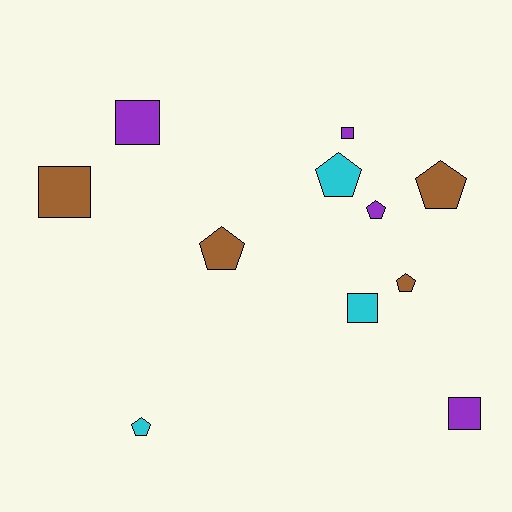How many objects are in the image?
There are 11 objects.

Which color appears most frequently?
Brown, with 4 objects.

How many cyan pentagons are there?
There are 2 cyan pentagons.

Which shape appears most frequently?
Pentagon, with 6 objects.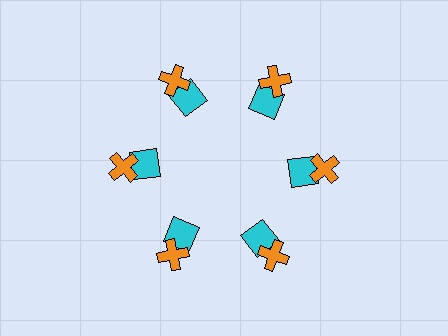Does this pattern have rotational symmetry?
Yes, this pattern has 6-fold rotational symmetry. It looks the same after rotating 60 degrees around the center.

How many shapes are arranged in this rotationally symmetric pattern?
There are 12 shapes, arranged in 6 groups of 2.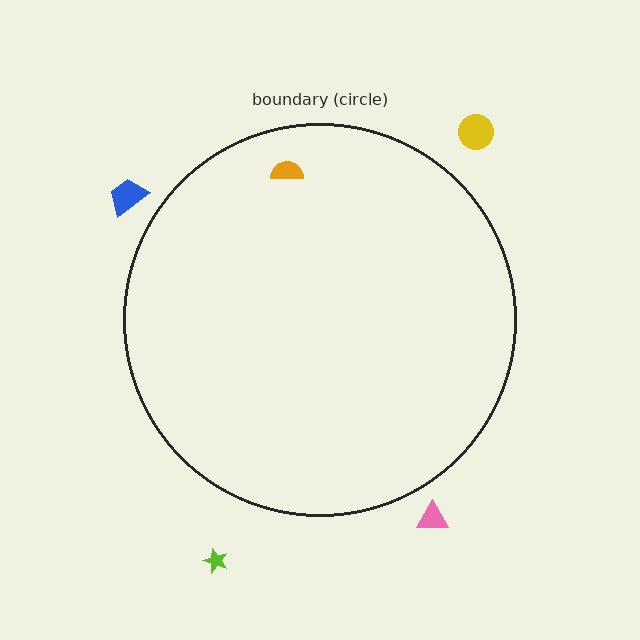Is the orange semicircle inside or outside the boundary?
Inside.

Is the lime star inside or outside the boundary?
Outside.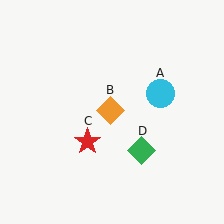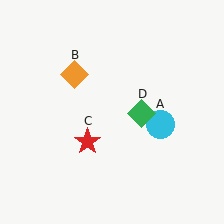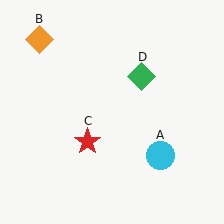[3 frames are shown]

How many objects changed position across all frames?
3 objects changed position: cyan circle (object A), orange diamond (object B), green diamond (object D).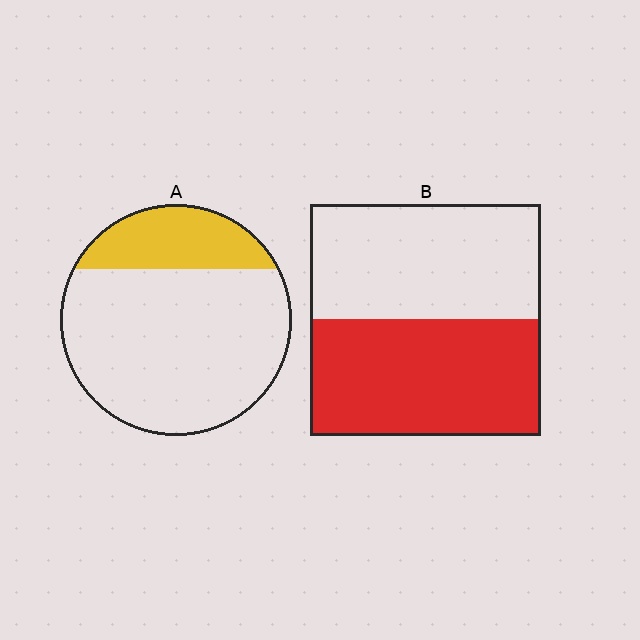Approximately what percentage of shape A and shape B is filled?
A is approximately 25% and B is approximately 50%.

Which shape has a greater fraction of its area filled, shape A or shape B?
Shape B.